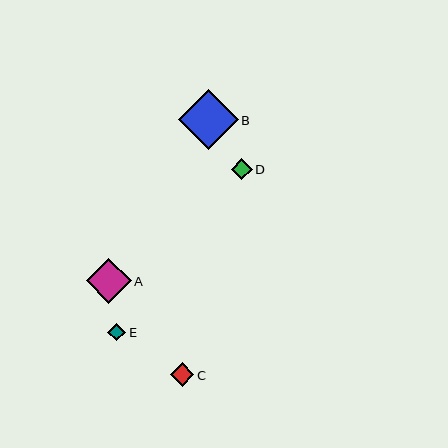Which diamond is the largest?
Diamond B is the largest with a size of approximately 60 pixels.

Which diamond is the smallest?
Diamond E is the smallest with a size of approximately 18 pixels.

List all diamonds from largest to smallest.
From largest to smallest: B, A, C, D, E.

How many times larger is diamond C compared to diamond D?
Diamond C is approximately 1.1 times the size of diamond D.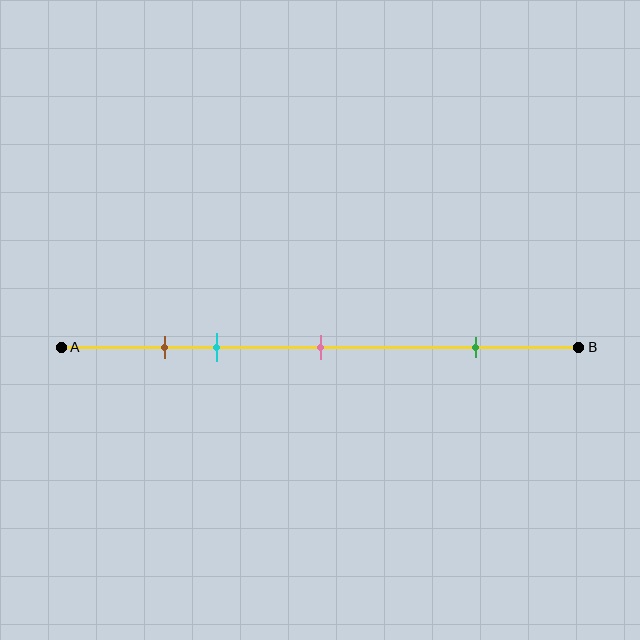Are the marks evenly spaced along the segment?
No, the marks are not evenly spaced.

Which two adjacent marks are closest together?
The brown and cyan marks are the closest adjacent pair.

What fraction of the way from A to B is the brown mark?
The brown mark is approximately 20% (0.2) of the way from A to B.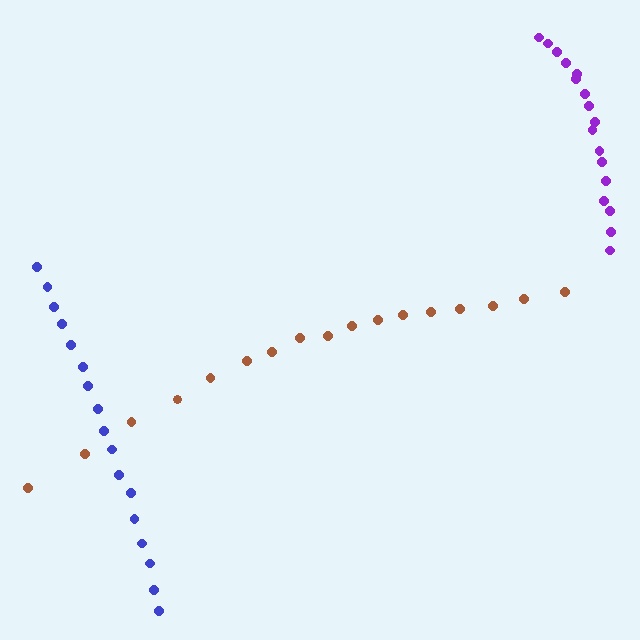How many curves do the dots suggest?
There are 3 distinct paths.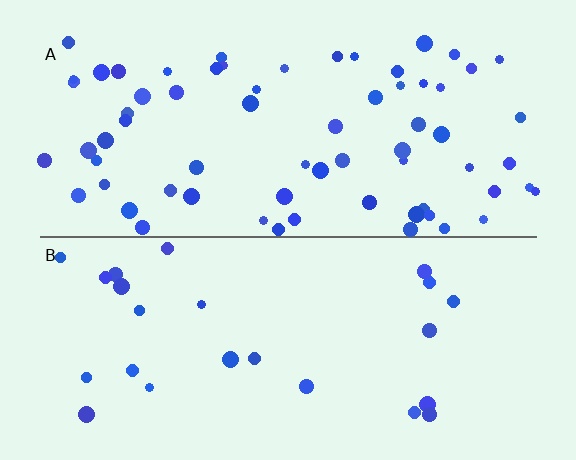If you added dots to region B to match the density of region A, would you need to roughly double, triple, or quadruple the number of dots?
Approximately triple.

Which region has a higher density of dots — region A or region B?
A (the top).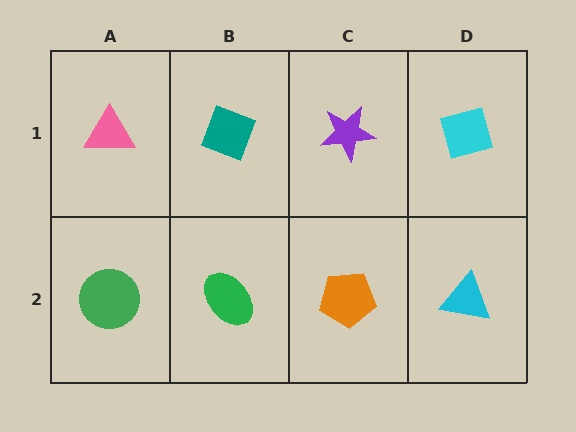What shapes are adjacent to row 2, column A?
A pink triangle (row 1, column A), a green ellipse (row 2, column B).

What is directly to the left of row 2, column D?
An orange pentagon.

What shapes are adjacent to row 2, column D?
A cyan diamond (row 1, column D), an orange pentagon (row 2, column C).